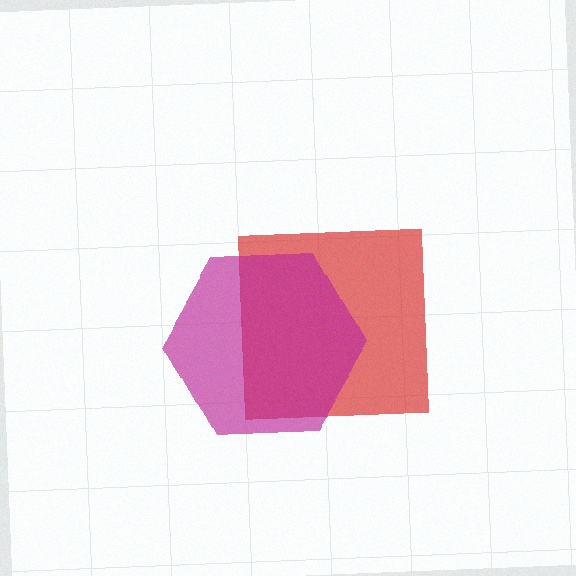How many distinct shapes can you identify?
There are 2 distinct shapes: a red square, a magenta hexagon.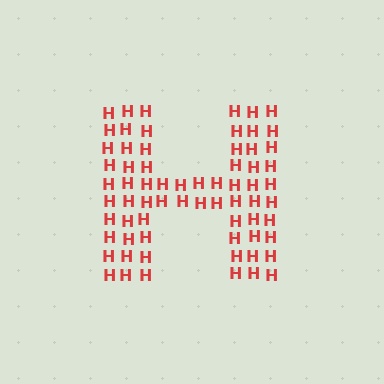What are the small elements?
The small elements are letter H's.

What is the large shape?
The large shape is the letter H.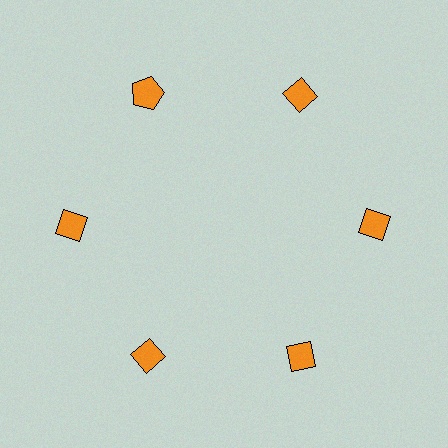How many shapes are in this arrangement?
There are 6 shapes arranged in a ring pattern.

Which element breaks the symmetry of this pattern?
The orange pentagon at roughly the 11 o'clock position breaks the symmetry. All other shapes are orange diamonds.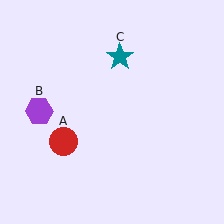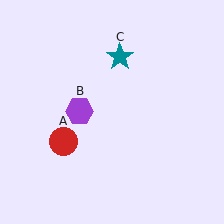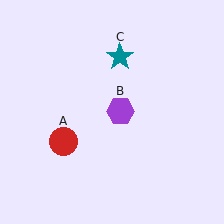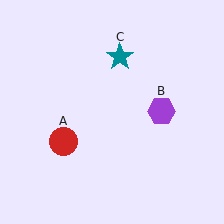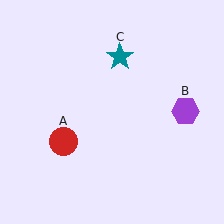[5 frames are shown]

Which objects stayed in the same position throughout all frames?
Red circle (object A) and teal star (object C) remained stationary.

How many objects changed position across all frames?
1 object changed position: purple hexagon (object B).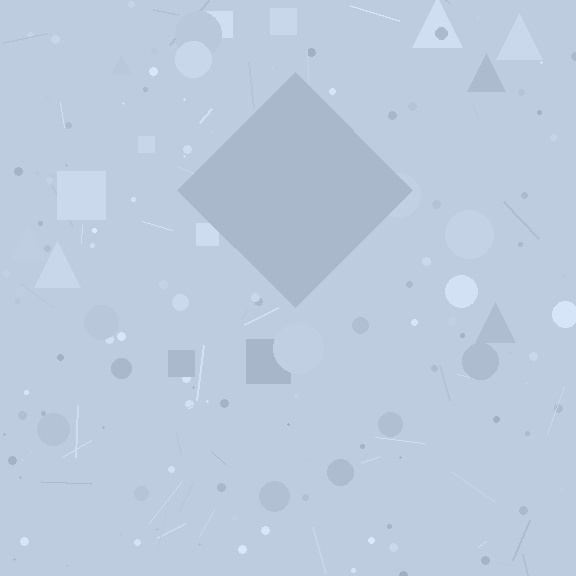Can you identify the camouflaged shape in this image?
The camouflaged shape is a diamond.